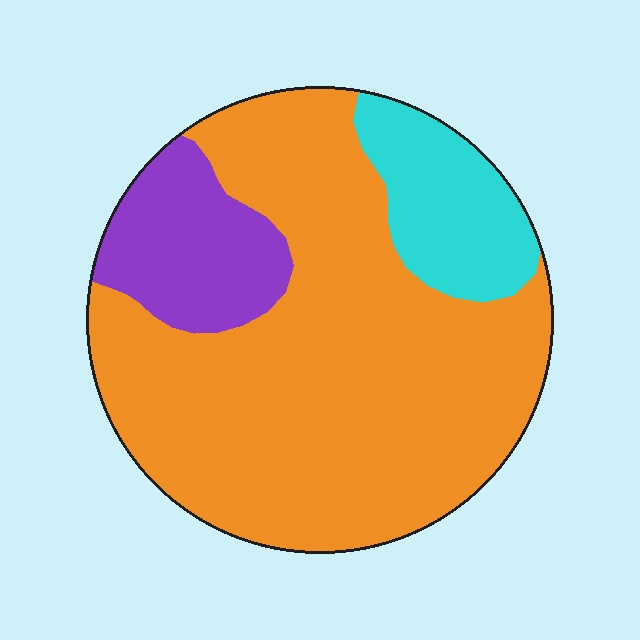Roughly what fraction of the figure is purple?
Purple covers 15% of the figure.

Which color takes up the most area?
Orange, at roughly 70%.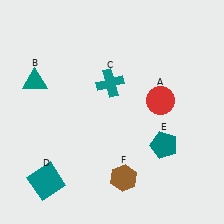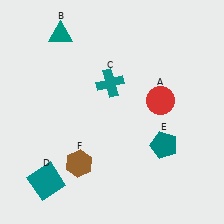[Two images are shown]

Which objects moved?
The objects that moved are: the teal triangle (B), the brown hexagon (F).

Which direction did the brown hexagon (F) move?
The brown hexagon (F) moved left.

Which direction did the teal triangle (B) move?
The teal triangle (B) moved up.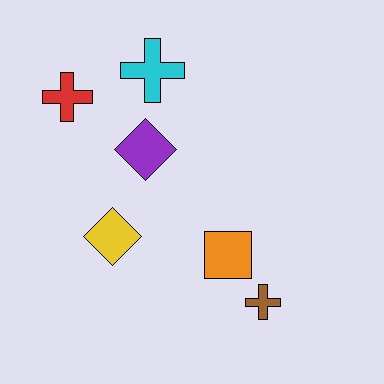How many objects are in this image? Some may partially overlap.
There are 6 objects.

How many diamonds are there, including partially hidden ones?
There are 2 diamonds.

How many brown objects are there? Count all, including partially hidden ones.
There is 1 brown object.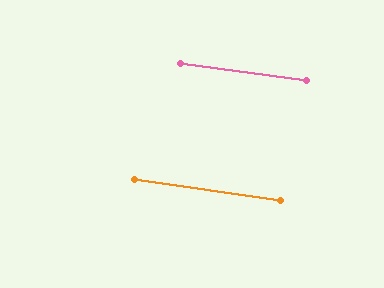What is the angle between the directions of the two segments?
Approximately 0 degrees.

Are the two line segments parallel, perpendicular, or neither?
Parallel — their directions differ by only 0.1°.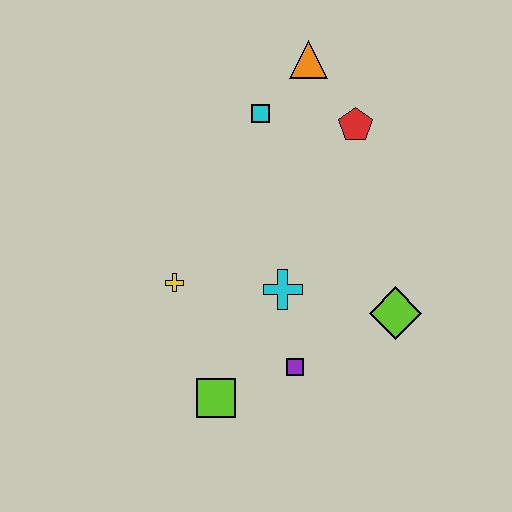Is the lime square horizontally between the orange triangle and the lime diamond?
No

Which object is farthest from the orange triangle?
The lime square is farthest from the orange triangle.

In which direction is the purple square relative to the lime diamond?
The purple square is to the left of the lime diamond.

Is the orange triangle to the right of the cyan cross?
Yes